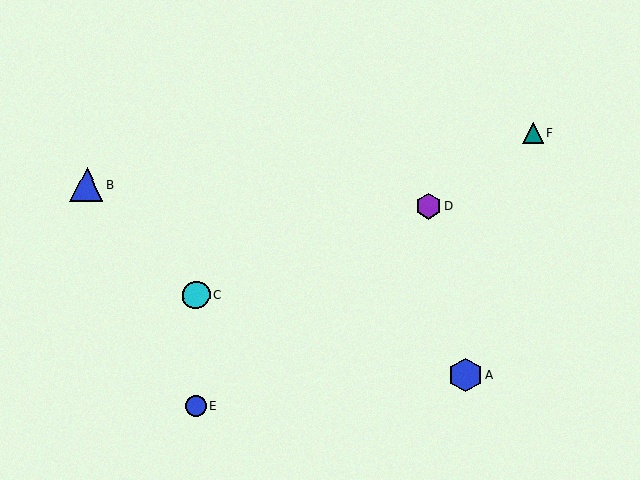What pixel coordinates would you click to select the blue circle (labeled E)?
Click at (195, 406) to select the blue circle E.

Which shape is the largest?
The blue hexagon (labeled A) is the largest.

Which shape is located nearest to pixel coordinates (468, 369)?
The blue hexagon (labeled A) at (465, 375) is nearest to that location.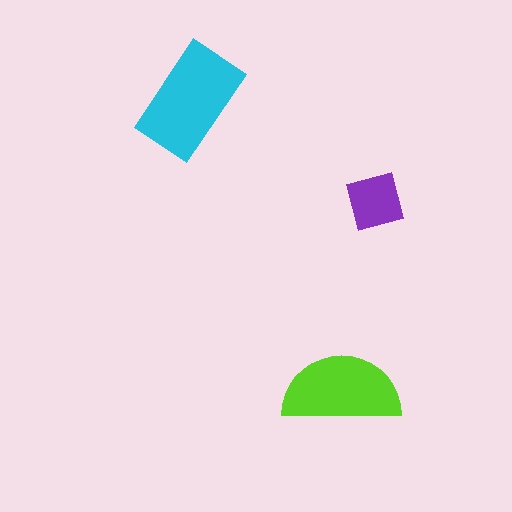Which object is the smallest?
The purple square.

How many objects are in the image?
There are 3 objects in the image.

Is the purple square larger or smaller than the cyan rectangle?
Smaller.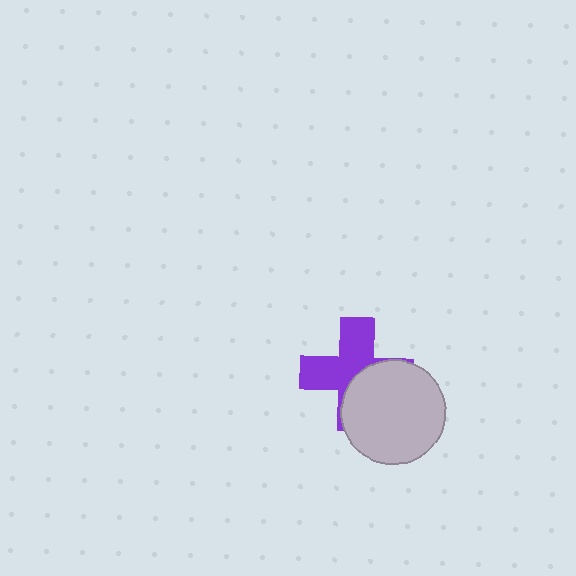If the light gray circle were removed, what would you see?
You would see the complete purple cross.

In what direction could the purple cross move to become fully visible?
The purple cross could move toward the upper-left. That would shift it out from behind the light gray circle entirely.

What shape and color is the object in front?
The object in front is a light gray circle.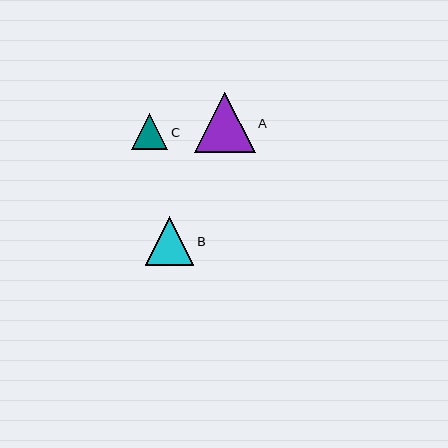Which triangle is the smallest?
Triangle C is the smallest with a size of approximately 36 pixels.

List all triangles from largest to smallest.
From largest to smallest: A, B, C.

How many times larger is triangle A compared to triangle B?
Triangle A is approximately 1.3 times the size of triangle B.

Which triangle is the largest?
Triangle A is the largest with a size of approximately 61 pixels.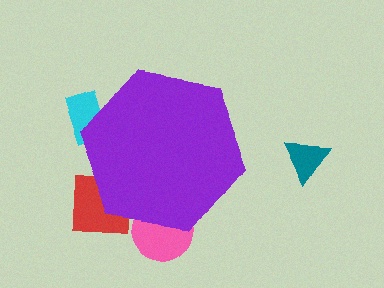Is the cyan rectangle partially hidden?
Yes, the cyan rectangle is partially hidden behind the purple hexagon.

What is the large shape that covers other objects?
A purple hexagon.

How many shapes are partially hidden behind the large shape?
3 shapes are partially hidden.